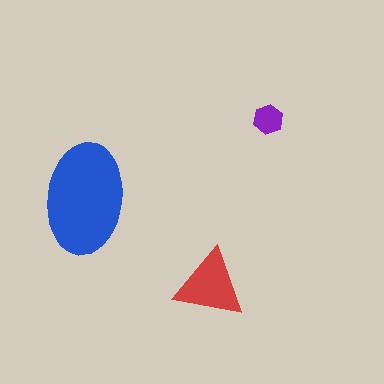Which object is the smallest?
The purple hexagon.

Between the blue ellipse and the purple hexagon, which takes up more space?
The blue ellipse.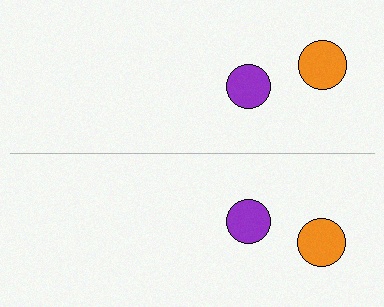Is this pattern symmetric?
Yes, this pattern has bilateral (reflection) symmetry.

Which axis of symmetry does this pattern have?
The pattern has a horizontal axis of symmetry running through the center of the image.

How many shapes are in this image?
There are 4 shapes in this image.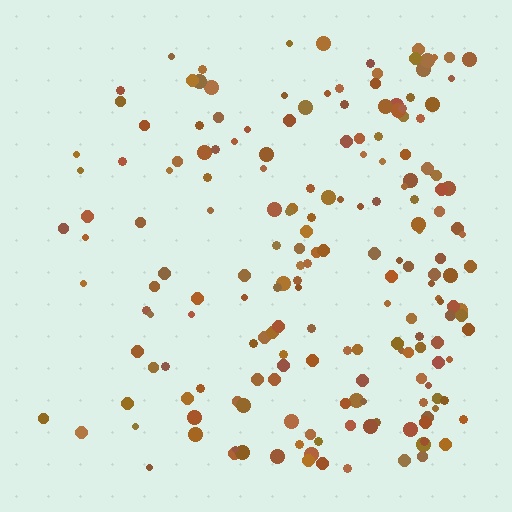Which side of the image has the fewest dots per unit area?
The left.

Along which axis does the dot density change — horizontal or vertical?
Horizontal.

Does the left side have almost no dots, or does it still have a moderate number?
Still a moderate number, just noticeably fewer than the right.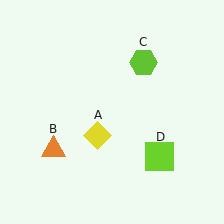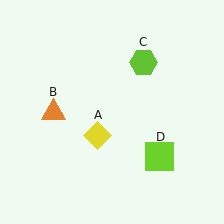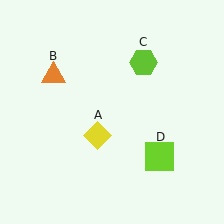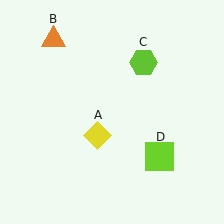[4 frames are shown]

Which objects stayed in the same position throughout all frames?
Yellow diamond (object A) and lime hexagon (object C) and lime square (object D) remained stationary.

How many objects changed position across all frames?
1 object changed position: orange triangle (object B).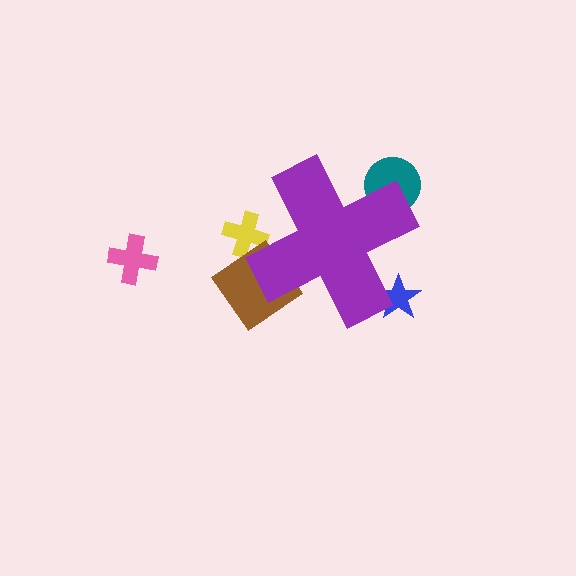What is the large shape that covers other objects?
A purple cross.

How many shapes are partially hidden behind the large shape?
5 shapes are partially hidden.